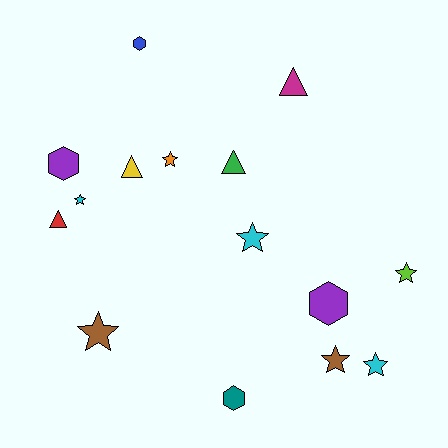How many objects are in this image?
There are 15 objects.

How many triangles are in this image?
There are 4 triangles.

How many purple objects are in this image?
There are 2 purple objects.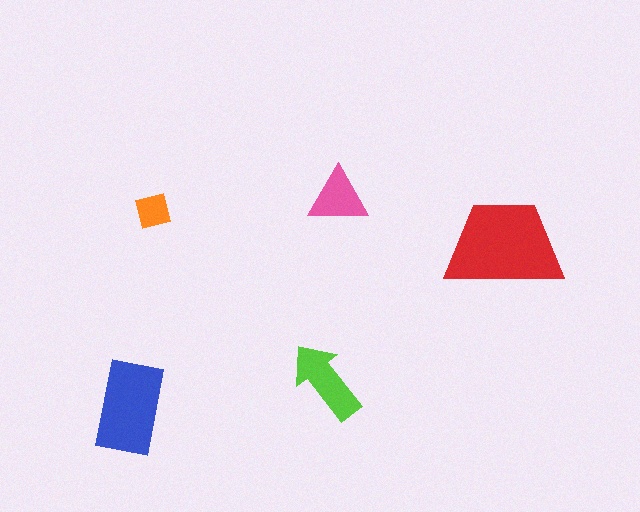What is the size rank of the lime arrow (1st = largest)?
3rd.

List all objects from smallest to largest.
The orange square, the pink triangle, the lime arrow, the blue rectangle, the red trapezoid.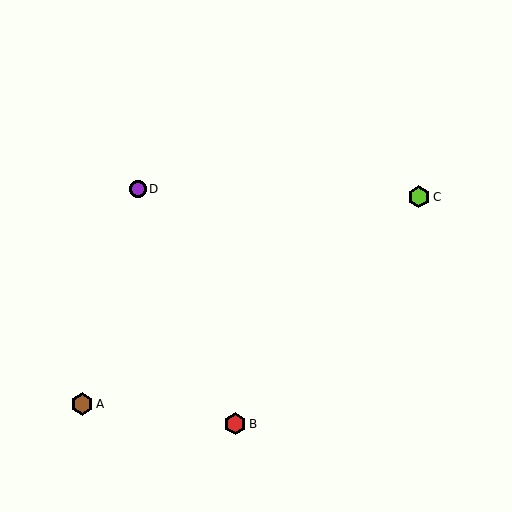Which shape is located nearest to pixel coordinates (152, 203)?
The purple circle (labeled D) at (138, 189) is nearest to that location.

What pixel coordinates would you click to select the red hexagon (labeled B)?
Click at (235, 424) to select the red hexagon B.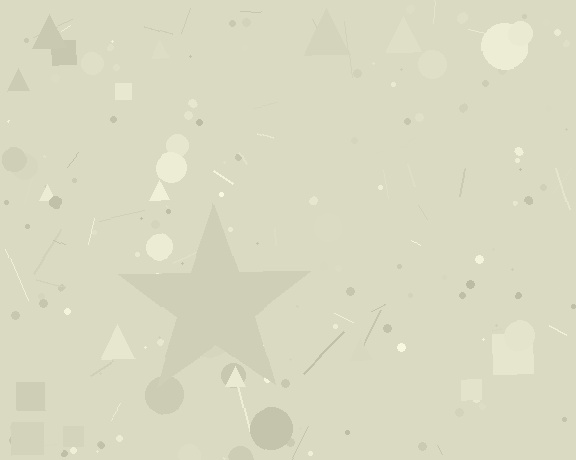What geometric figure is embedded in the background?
A star is embedded in the background.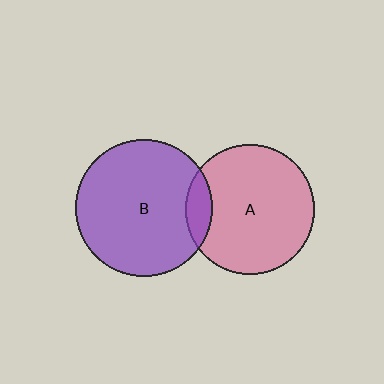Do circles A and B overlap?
Yes.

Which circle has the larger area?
Circle B (purple).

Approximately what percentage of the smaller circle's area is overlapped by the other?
Approximately 10%.